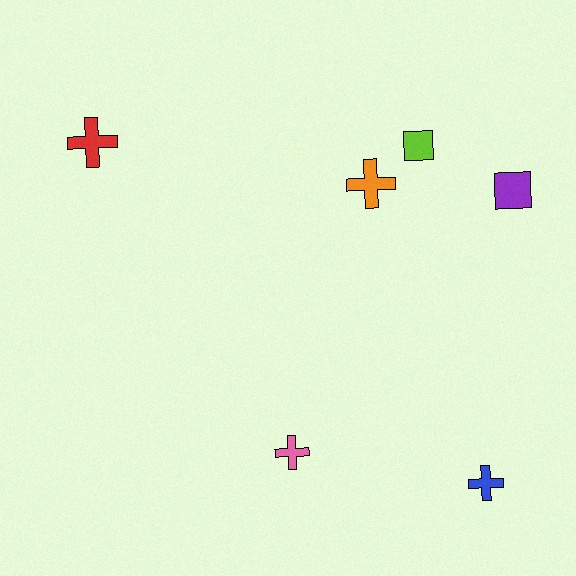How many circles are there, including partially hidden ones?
There are no circles.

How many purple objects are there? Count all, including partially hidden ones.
There is 1 purple object.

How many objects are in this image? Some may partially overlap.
There are 6 objects.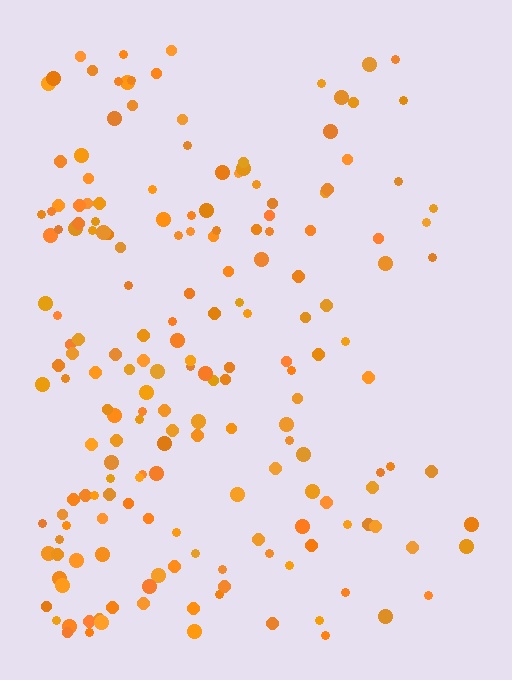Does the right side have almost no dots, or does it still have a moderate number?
Still a moderate number, just noticeably fewer than the left.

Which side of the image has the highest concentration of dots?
The left.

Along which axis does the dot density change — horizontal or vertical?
Horizontal.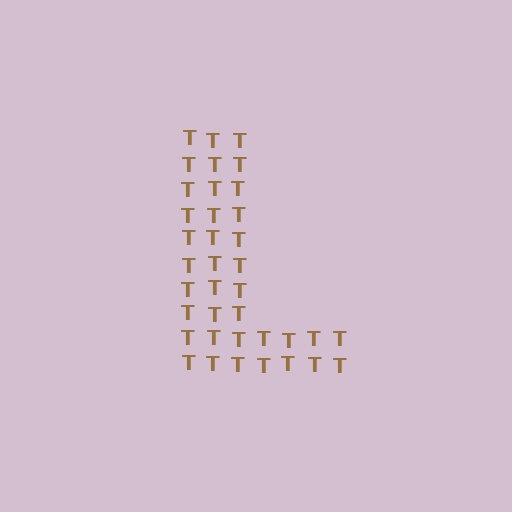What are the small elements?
The small elements are letter T's.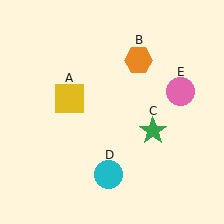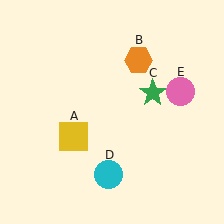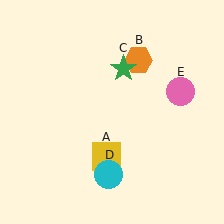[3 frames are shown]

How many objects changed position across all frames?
2 objects changed position: yellow square (object A), green star (object C).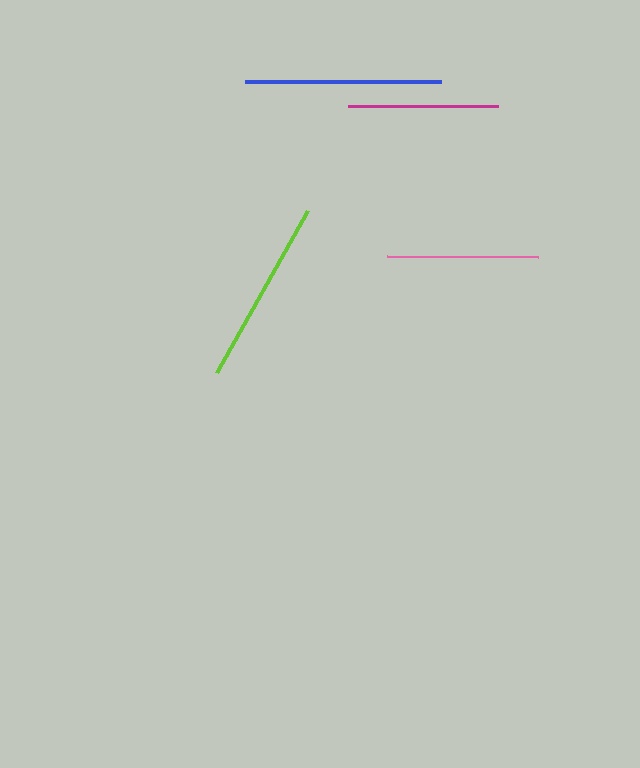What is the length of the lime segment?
The lime segment is approximately 186 pixels long.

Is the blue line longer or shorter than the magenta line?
The blue line is longer than the magenta line.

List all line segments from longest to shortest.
From longest to shortest: blue, lime, pink, magenta.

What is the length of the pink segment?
The pink segment is approximately 152 pixels long.